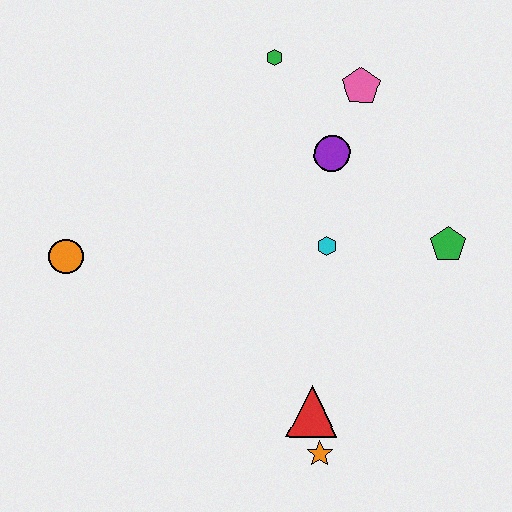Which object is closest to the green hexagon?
The pink pentagon is closest to the green hexagon.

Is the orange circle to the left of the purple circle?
Yes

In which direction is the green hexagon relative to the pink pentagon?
The green hexagon is to the left of the pink pentagon.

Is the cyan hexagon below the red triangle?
No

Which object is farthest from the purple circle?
The orange star is farthest from the purple circle.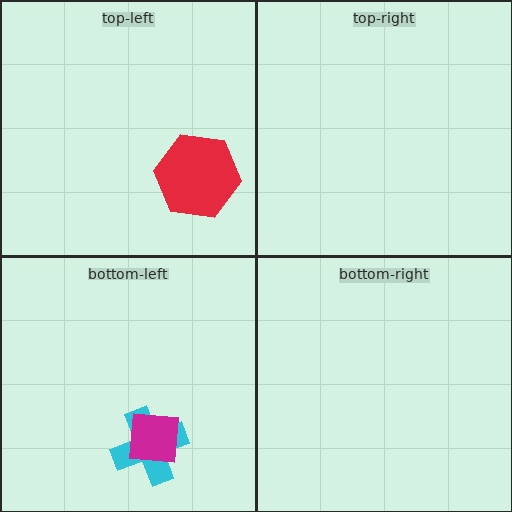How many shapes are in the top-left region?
1.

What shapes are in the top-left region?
The red hexagon.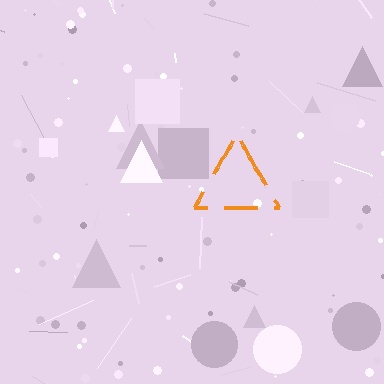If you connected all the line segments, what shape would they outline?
They would outline a triangle.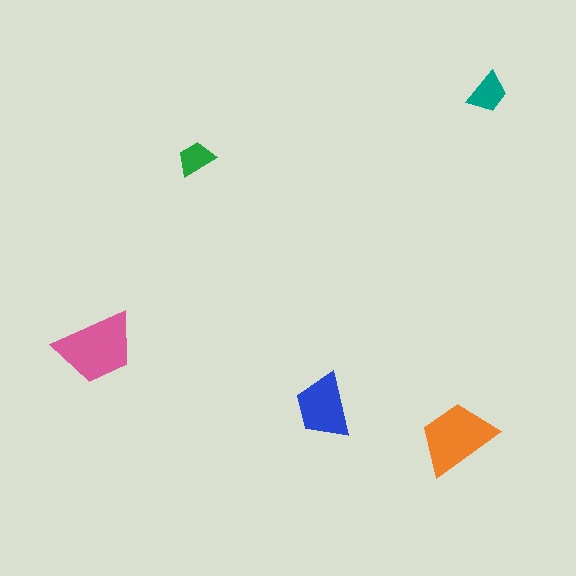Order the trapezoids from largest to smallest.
the pink one, the orange one, the blue one, the teal one, the green one.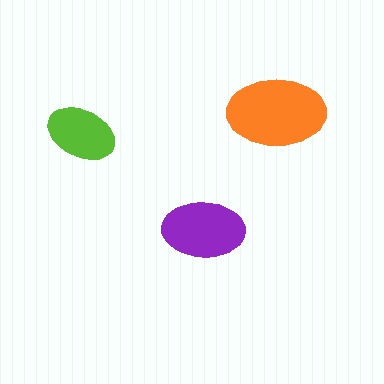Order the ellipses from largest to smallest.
the orange one, the purple one, the lime one.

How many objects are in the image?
There are 3 objects in the image.